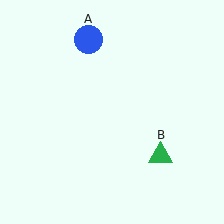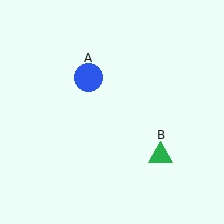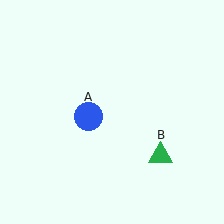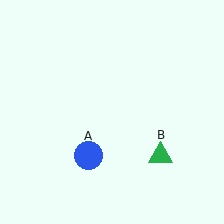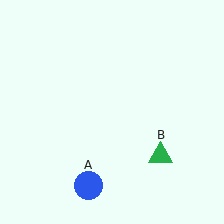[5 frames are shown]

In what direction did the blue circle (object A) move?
The blue circle (object A) moved down.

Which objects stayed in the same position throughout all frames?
Green triangle (object B) remained stationary.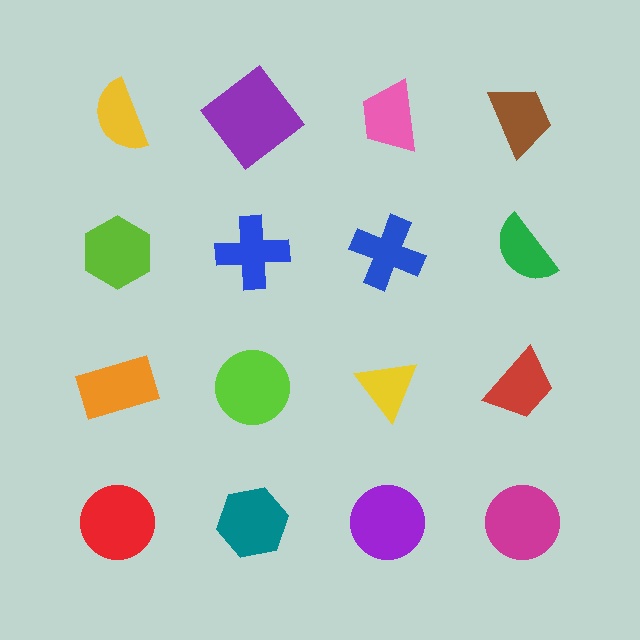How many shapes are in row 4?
4 shapes.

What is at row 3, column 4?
A red trapezoid.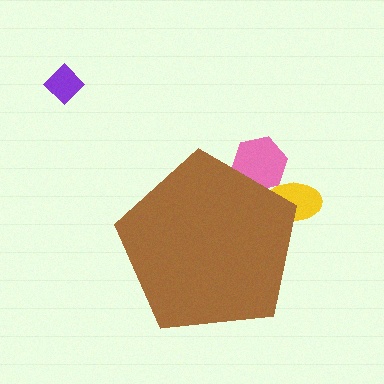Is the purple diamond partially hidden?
No, the purple diamond is fully visible.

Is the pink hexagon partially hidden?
Yes, the pink hexagon is partially hidden behind the brown pentagon.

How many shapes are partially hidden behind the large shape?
2 shapes are partially hidden.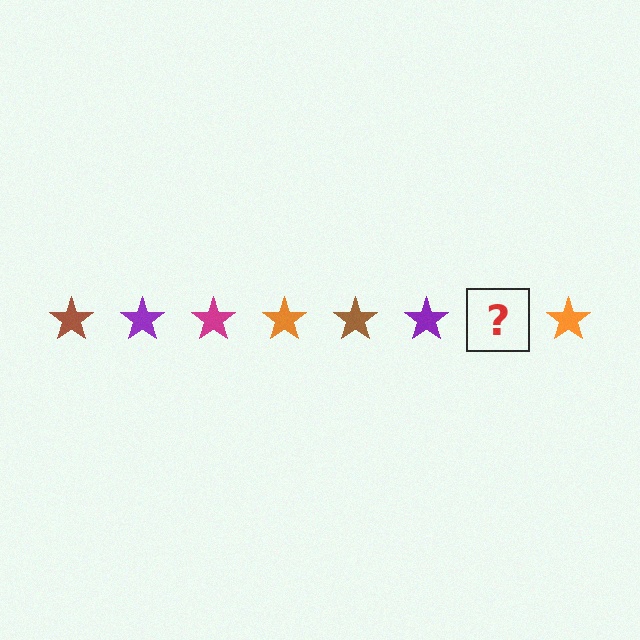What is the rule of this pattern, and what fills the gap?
The rule is that the pattern cycles through brown, purple, magenta, orange stars. The gap should be filled with a magenta star.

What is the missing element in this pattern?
The missing element is a magenta star.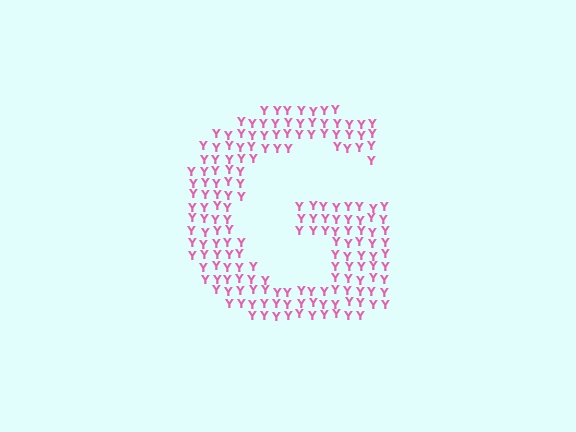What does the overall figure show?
The overall figure shows the letter G.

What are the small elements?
The small elements are letter Y's.